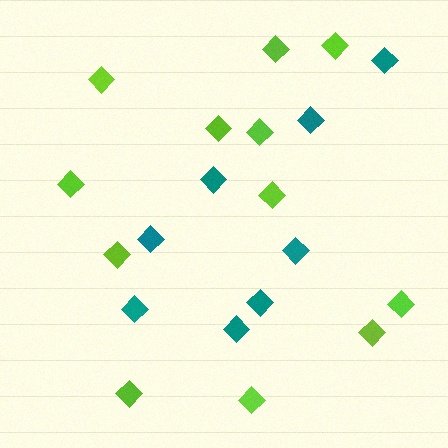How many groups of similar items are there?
There are 2 groups: one group of lime diamonds (12) and one group of teal diamonds (8).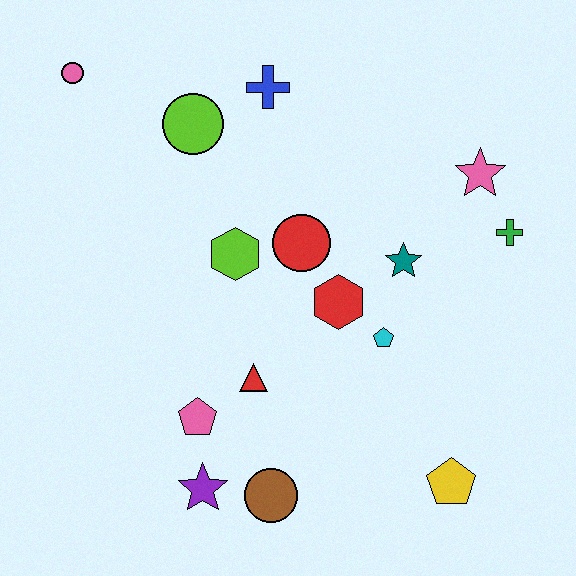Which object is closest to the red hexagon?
The cyan pentagon is closest to the red hexagon.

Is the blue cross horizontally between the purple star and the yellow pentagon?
Yes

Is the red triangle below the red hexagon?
Yes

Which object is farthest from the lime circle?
The yellow pentagon is farthest from the lime circle.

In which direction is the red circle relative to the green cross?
The red circle is to the left of the green cross.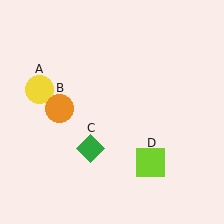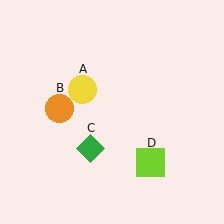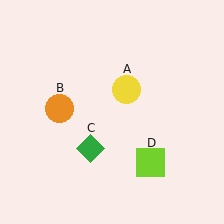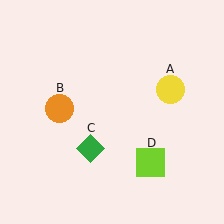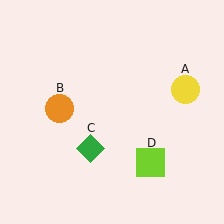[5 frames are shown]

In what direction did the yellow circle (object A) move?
The yellow circle (object A) moved right.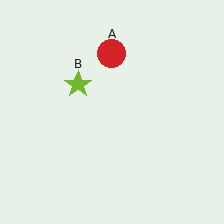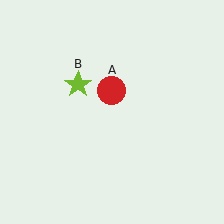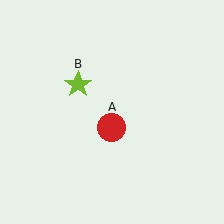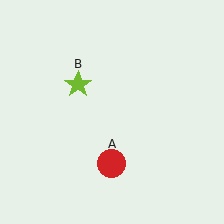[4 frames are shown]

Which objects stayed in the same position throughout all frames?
Lime star (object B) remained stationary.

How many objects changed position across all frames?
1 object changed position: red circle (object A).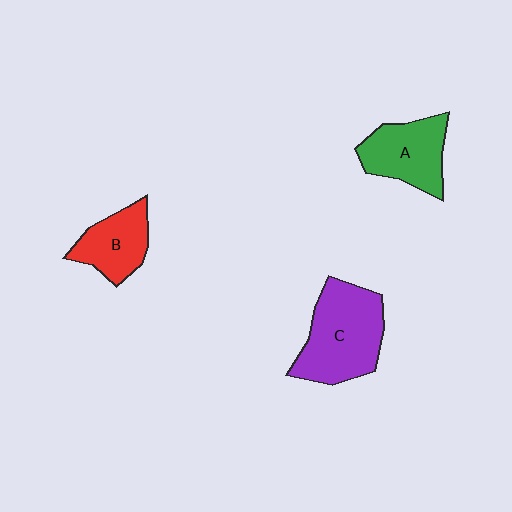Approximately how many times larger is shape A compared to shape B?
Approximately 1.2 times.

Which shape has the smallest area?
Shape B (red).